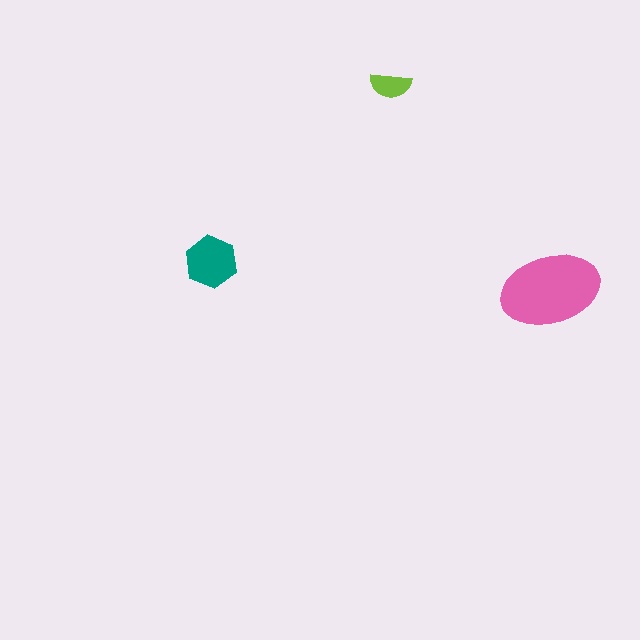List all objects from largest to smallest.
The pink ellipse, the teal hexagon, the lime semicircle.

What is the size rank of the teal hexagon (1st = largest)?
2nd.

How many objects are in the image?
There are 3 objects in the image.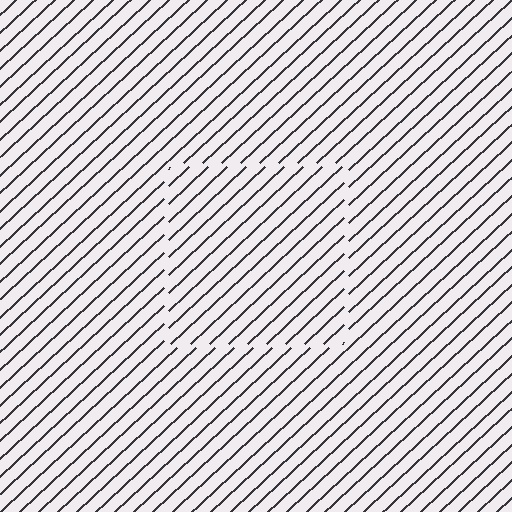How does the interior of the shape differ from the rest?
The interior of the shape contains the same grating, shifted by half a period — the contour is defined by the phase discontinuity where line-ends from the inner and outer gratings abut.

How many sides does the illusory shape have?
4 sides — the line-ends trace a square.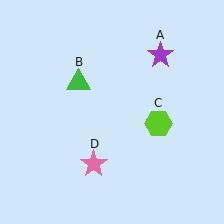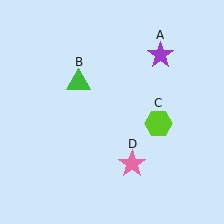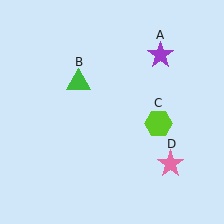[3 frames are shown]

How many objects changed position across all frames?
1 object changed position: pink star (object D).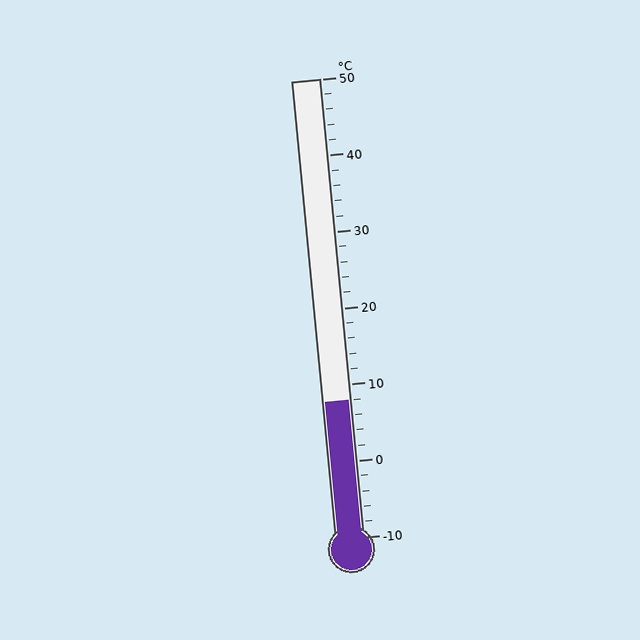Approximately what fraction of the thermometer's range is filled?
The thermometer is filled to approximately 30% of its range.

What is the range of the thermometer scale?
The thermometer scale ranges from -10°C to 50°C.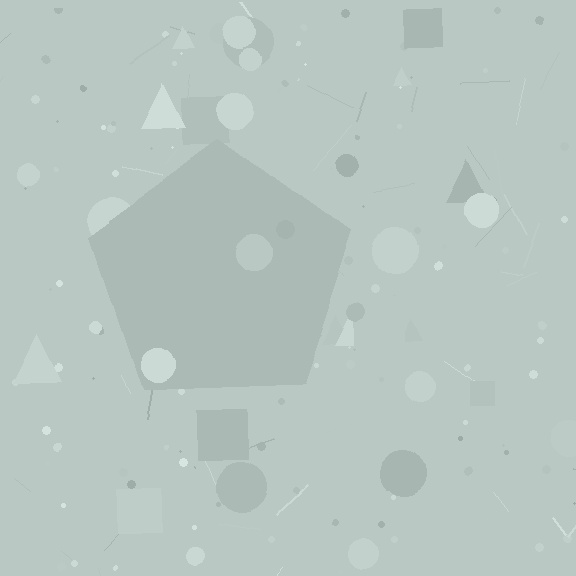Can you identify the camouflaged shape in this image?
The camouflaged shape is a pentagon.